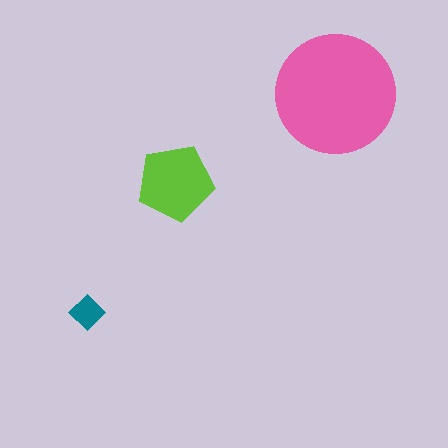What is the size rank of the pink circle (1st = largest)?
1st.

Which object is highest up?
The pink circle is topmost.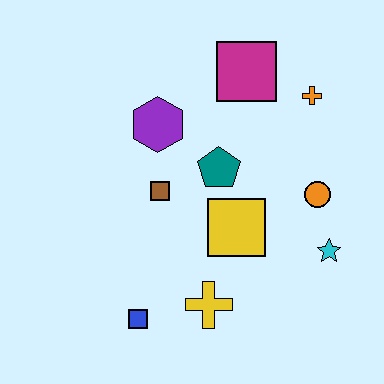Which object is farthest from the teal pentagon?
The blue square is farthest from the teal pentagon.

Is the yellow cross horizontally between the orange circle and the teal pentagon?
No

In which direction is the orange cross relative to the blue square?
The orange cross is above the blue square.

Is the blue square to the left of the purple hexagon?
Yes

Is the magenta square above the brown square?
Yes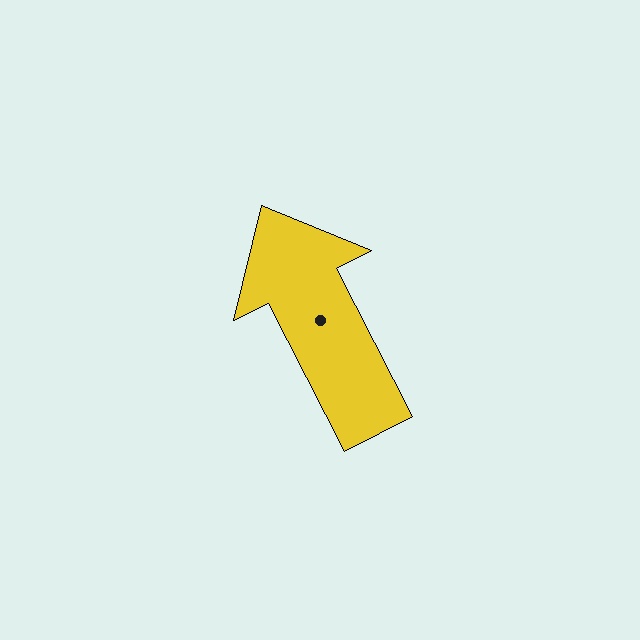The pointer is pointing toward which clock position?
Roughly 11 o'clock.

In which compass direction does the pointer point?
Northwest.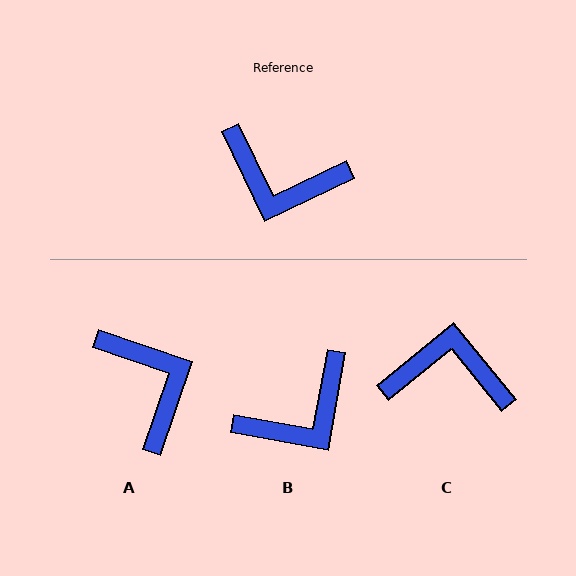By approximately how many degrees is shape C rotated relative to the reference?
Approximately 167 degrees clockwise.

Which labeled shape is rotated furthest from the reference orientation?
C, about 167 degrees away.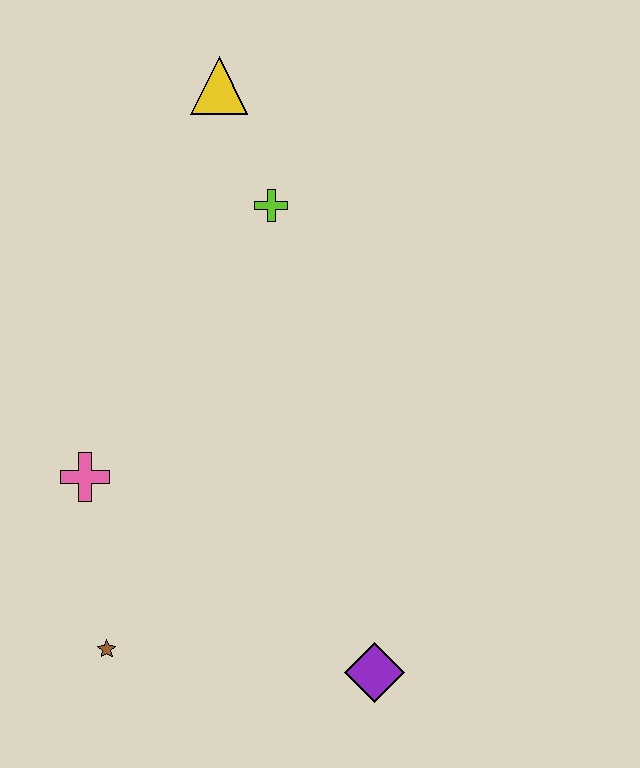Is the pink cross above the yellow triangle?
No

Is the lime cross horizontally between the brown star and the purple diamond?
Yes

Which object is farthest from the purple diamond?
The yellow triangle is farthest from the purple diamond.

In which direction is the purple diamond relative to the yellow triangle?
The purple diamond is below the yellow triangle.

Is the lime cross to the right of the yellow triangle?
Yes